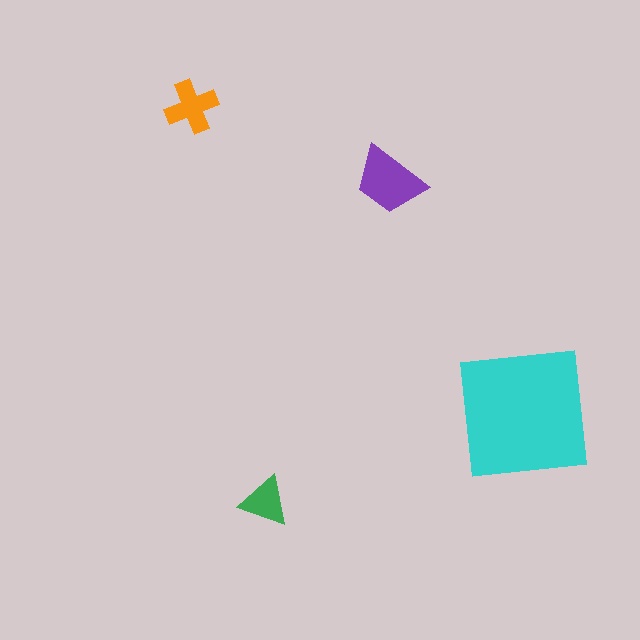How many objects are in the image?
There are 4 objects in the image.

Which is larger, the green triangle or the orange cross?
The orange cross.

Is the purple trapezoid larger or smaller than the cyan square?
Smaller.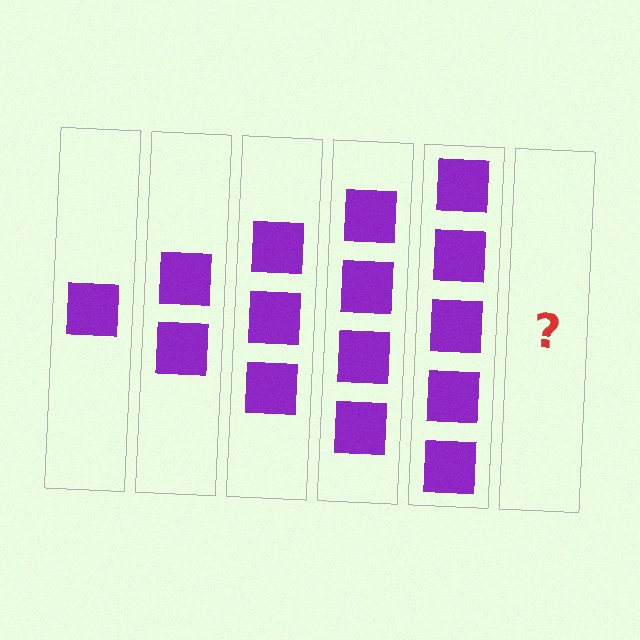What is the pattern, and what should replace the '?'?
The pattern is that each step adds one more square. The '?' should be 6 squares.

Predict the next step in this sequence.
The next step is 6 squares.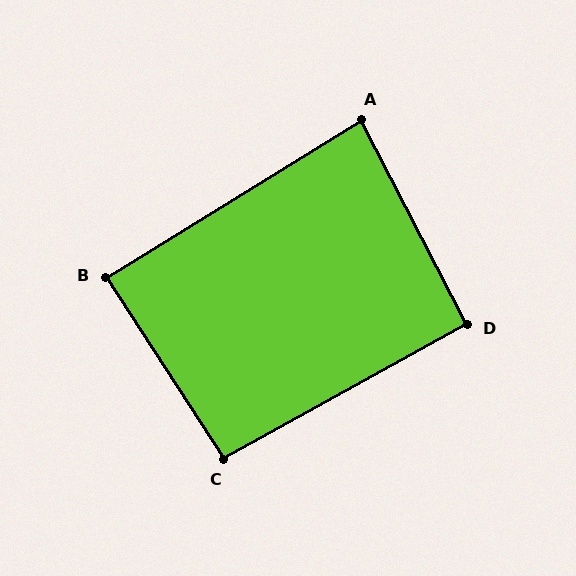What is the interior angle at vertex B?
Approximately 89 degrees (approximately right).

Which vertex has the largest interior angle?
C, at approximately 94 degrees.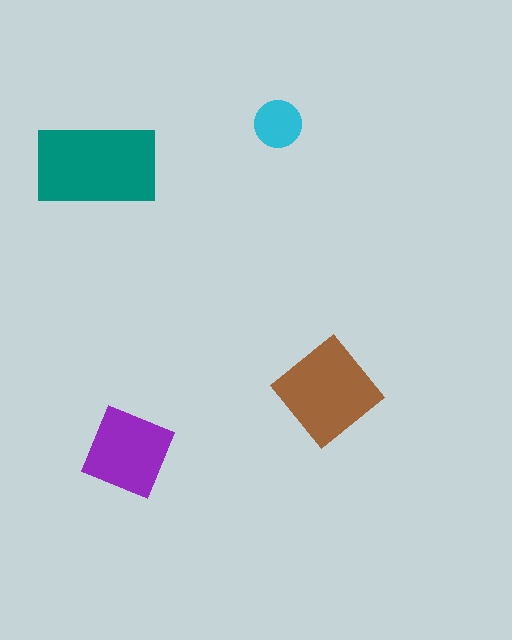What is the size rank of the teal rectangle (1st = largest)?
1st.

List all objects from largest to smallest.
The teal rectangle, the brown diamond, the purple square, the cyan circle.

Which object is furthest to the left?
The teal rectangle is leftmost.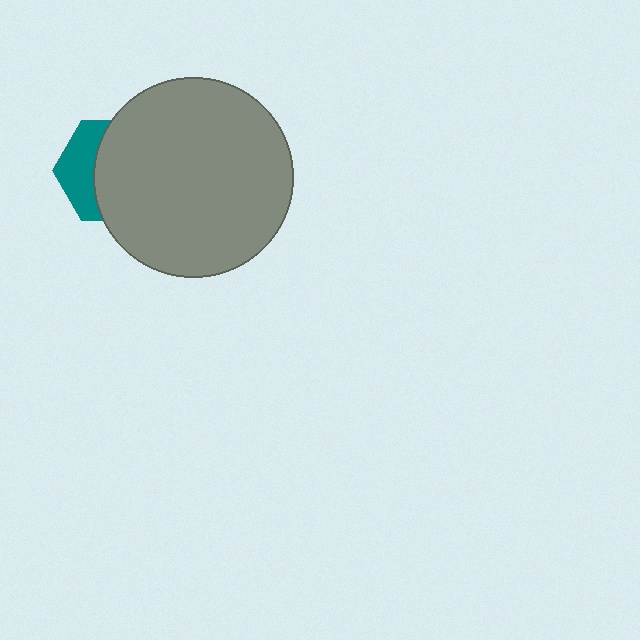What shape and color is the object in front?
The object in front is a gray circle.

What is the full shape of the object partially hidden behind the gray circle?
The partially hidden object is a teal hexagon.